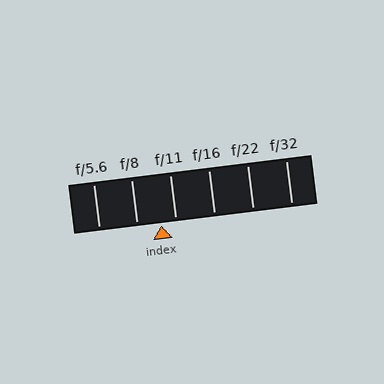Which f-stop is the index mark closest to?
The index mark is closest to f/11.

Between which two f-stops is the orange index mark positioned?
The index mark is between f/8 and f/11.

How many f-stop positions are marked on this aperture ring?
There are 6 f-stop positions marked.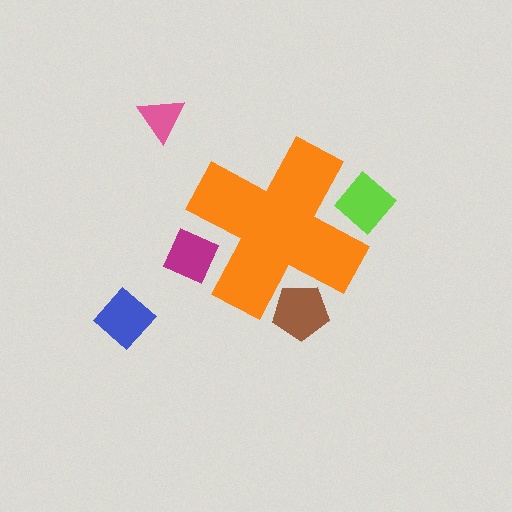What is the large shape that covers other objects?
An orange cross.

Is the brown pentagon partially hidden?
Yes, the brown pentagon is partially hidden behind the orange cross.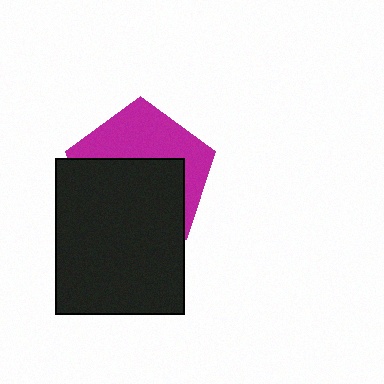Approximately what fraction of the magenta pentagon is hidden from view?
Roughly 58% of the magenta pentagon is hidden behind the black rectangle.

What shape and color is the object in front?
The object in front is a black rectangle.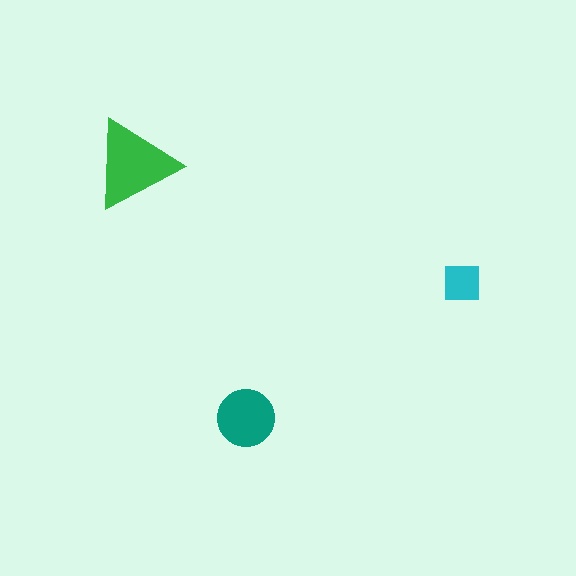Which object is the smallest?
The cyan square.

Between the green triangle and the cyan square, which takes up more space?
The green triangle.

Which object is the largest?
The green triangle.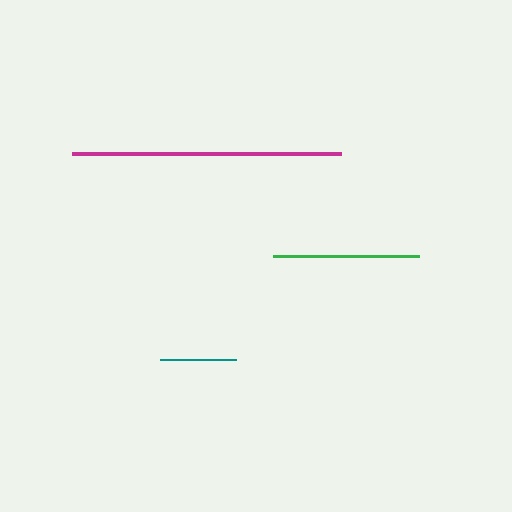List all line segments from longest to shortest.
From longest to shortest: magenta, green, teal.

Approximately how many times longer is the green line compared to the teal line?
The green line is approximately 1.9 times the length of the teal line.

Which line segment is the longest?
The magenta line is the longest at approximately 269 pixels.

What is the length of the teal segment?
The teal segment is approximately 76 pixels long.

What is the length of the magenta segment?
The magenta segment is approximately 269 pixels long.